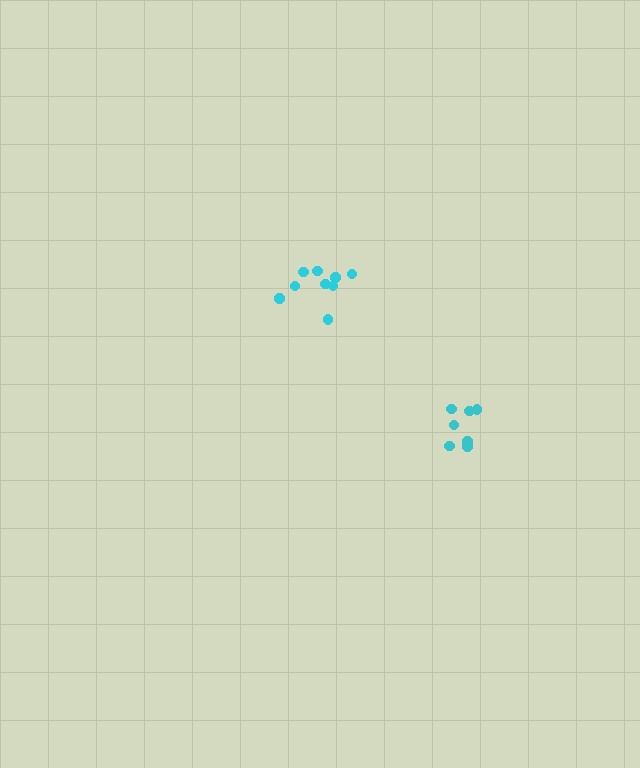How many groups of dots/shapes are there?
There are 2 groups.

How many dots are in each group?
Group 1: 9 dots, Group 2: 7 dots (16 total).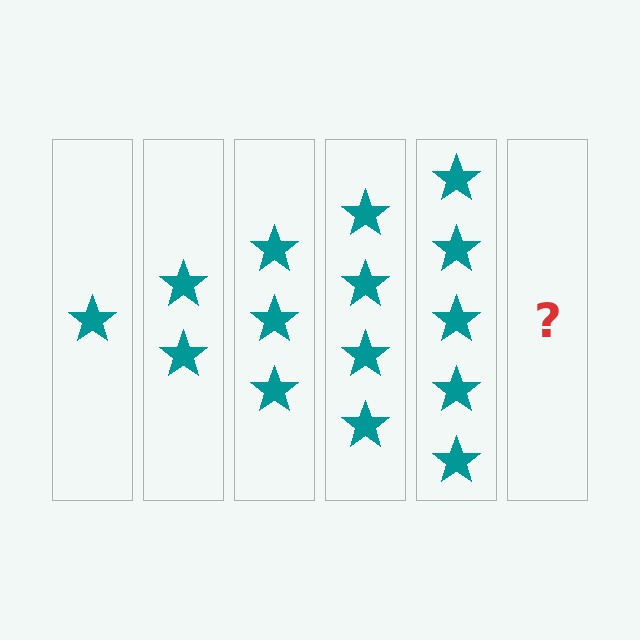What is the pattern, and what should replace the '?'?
The pattern is that each step adds one more star. The '?' should be 6 stars.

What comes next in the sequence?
The next element should be 6 stars.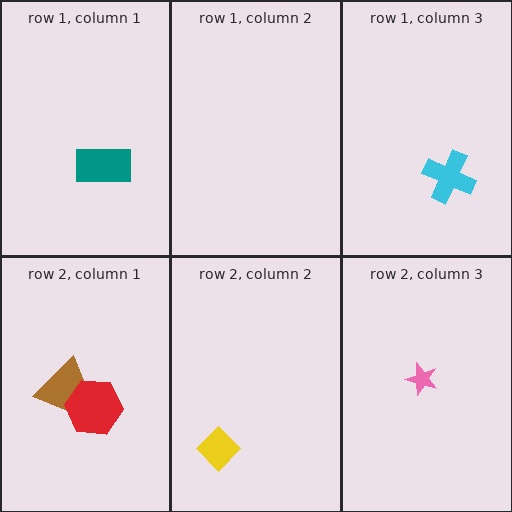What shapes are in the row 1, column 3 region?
The cyan cross.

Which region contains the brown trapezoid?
The row 2, column 1 region.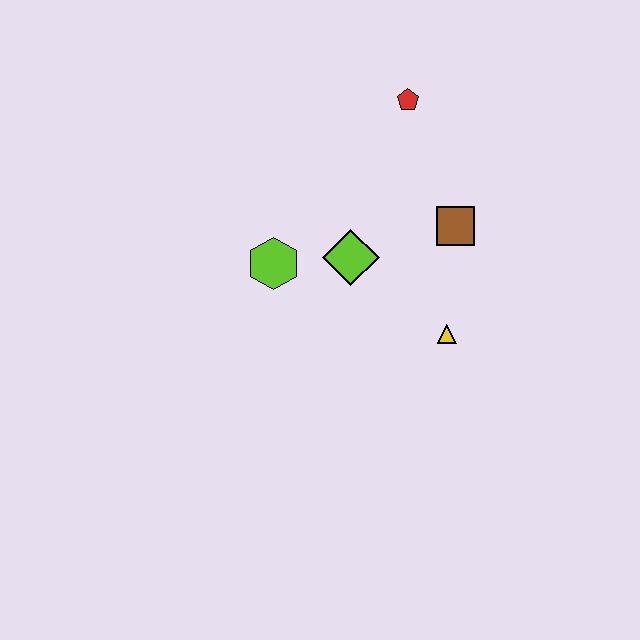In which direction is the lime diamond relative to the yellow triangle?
The lime diamond is to the left of the yellow triangle.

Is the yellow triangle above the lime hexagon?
No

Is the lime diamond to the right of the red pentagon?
No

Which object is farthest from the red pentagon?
The yellow triangle is farthest from the red pentagon.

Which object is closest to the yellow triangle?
The brown square is closest to the yellow triangle.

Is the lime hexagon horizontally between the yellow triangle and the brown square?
No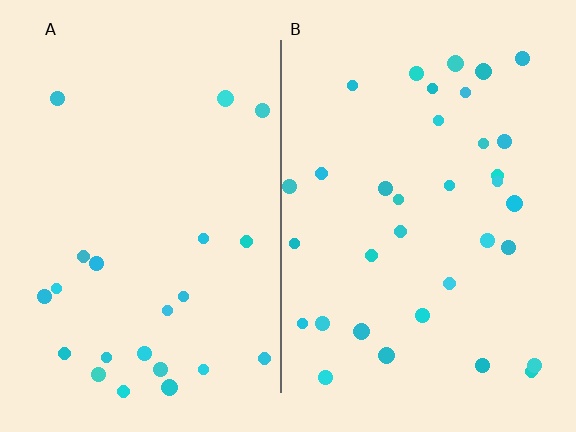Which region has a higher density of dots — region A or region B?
B (the right).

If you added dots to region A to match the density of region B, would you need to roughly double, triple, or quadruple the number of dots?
Approximately double.